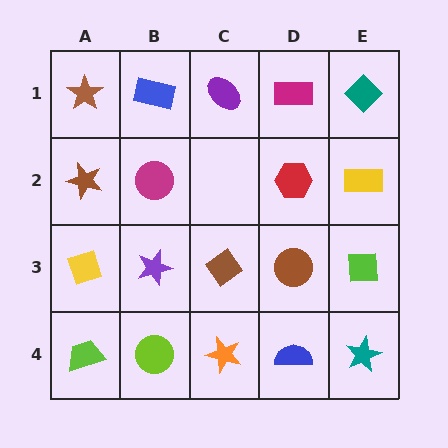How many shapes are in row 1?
5 shapes.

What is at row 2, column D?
A red hexagon.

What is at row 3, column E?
A lime square.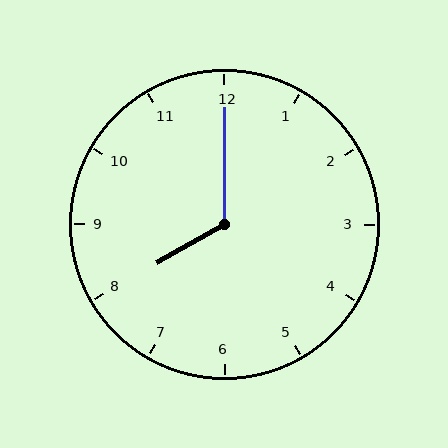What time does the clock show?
8:00.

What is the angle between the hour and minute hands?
Approximately 120 degrees.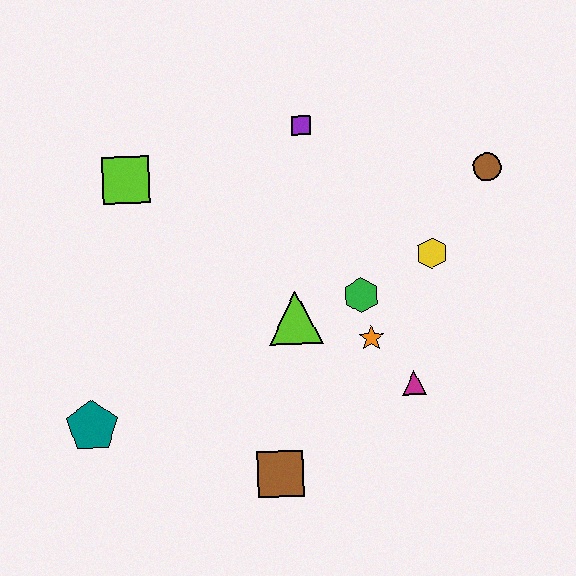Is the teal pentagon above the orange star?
No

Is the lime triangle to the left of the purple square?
Yes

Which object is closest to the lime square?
The purple square is closest to the lime square.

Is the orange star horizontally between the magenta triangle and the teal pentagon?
Yes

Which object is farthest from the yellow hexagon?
The teal pentagon is farthest from the yellow hexagon.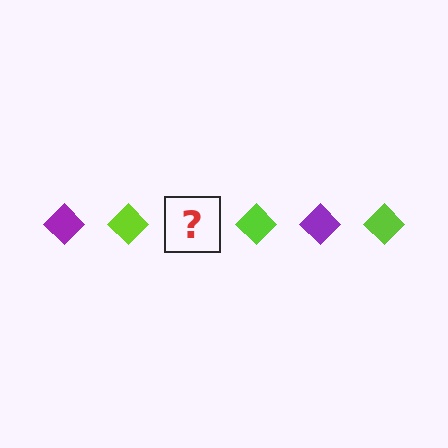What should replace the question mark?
The question mark should be replaced with a purple diamond.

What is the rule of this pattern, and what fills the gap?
The rule is that the pattern cycles through purple, lime diamonds. The gap should be filled with a purple diamond.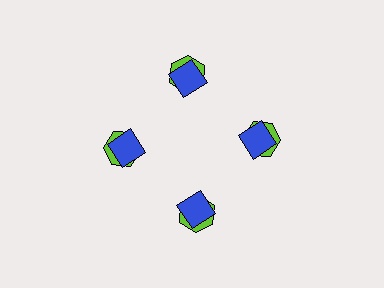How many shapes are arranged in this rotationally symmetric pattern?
There are 8 shapes, arranged in 4 groups of 2.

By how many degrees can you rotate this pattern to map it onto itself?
The pattern maps onto itself every 90 degrees of rotation.